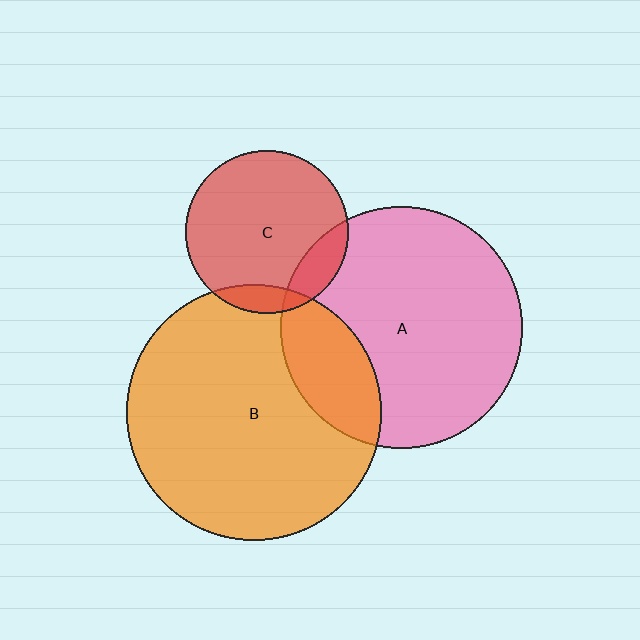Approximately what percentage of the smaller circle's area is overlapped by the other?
Approximately 15%.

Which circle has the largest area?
Circle B (orange).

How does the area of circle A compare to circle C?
Approximately 2.2 times.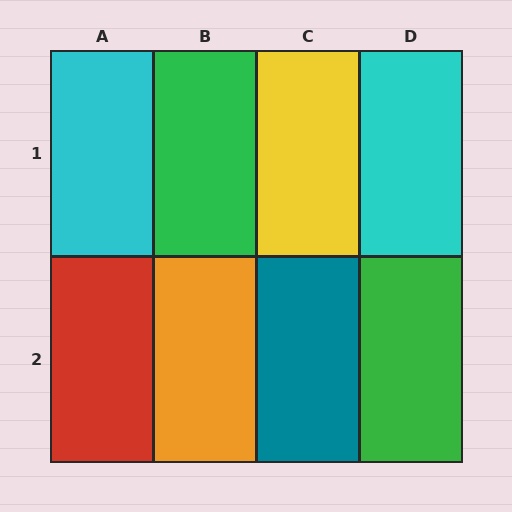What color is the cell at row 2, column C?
Teal.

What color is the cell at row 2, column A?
Red.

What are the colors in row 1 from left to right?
Cyan, green, yellow, cyan.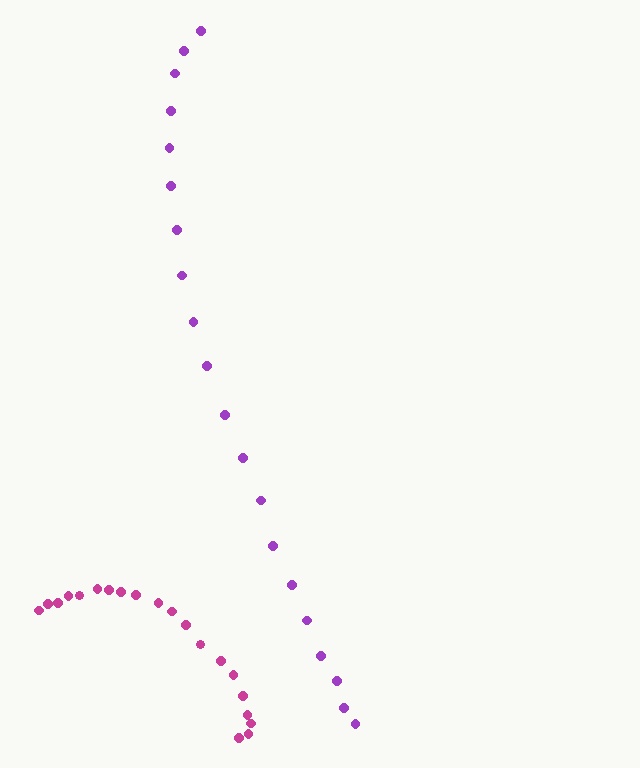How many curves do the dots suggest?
There are 2 distinct paths.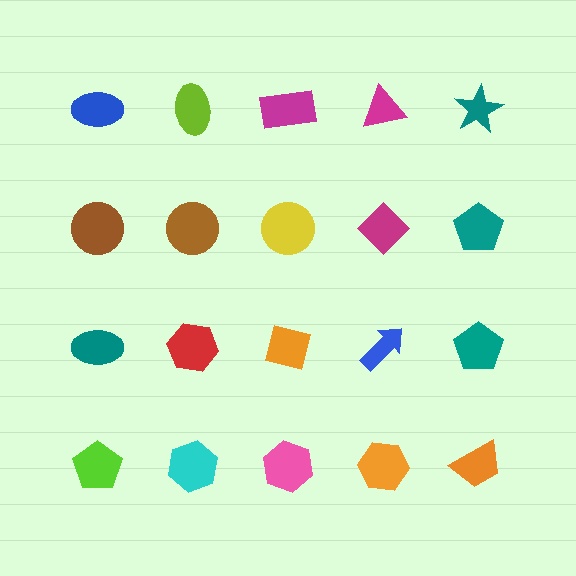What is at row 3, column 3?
An orange square.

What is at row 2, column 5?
A teal pentagon.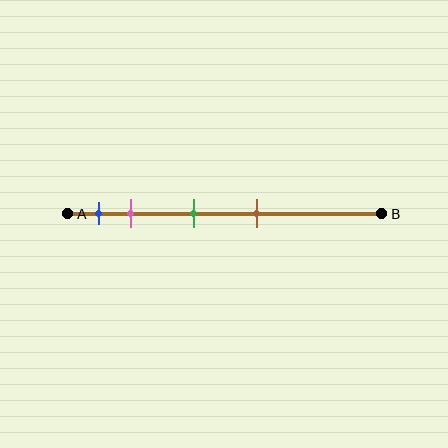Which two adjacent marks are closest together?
The blue and pink marks are the closest adjacent pair.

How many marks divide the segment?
There are 4 marks dividing the segment.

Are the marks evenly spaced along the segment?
No, the marks are not evenly spaced.